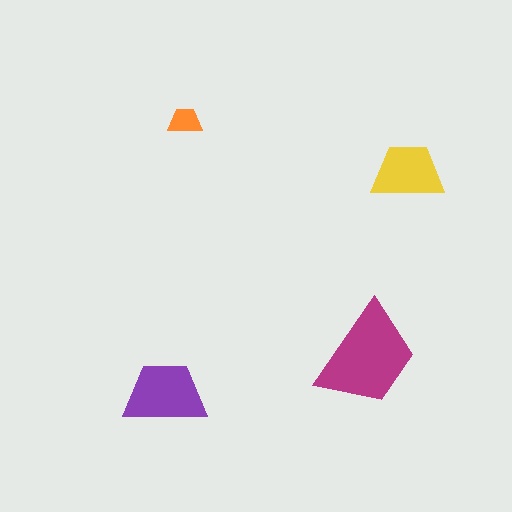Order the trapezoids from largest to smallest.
the magenta one, the purple one, the yellow one, the orange one.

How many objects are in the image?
There are 4 objects in the image.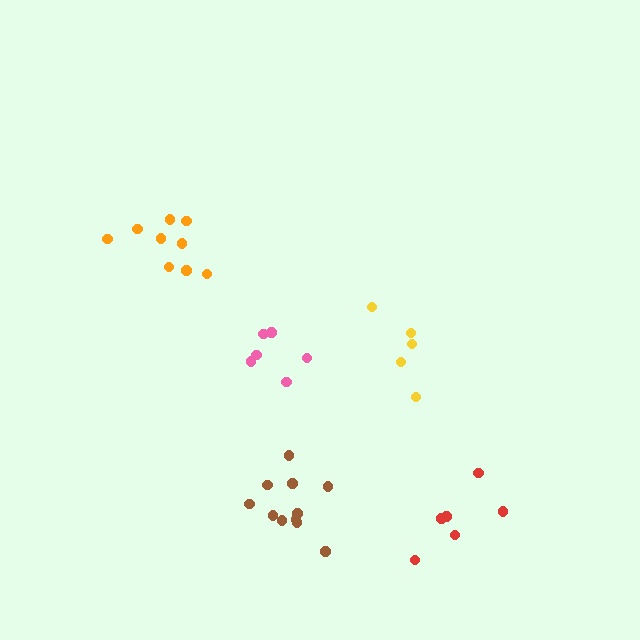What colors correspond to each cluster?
The clusters are colored: orange, yellow, brown, pink, red.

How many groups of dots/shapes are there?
There are 5 groups.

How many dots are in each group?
Group 1: 9 dots, Group 2: 5 dots, Group 3: 11 dots, Group 4: 6 dots, Group 5: 6 dots (37 total).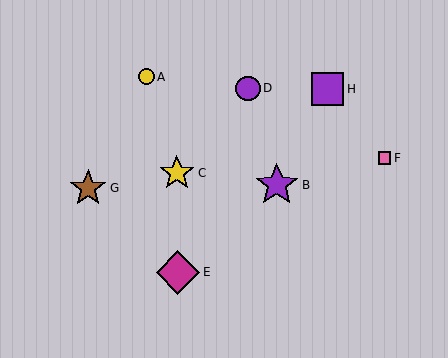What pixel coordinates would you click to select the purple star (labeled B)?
Click at (277, 185) to select the purple star B.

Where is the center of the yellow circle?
The center of the yellow circle is at (146, 77).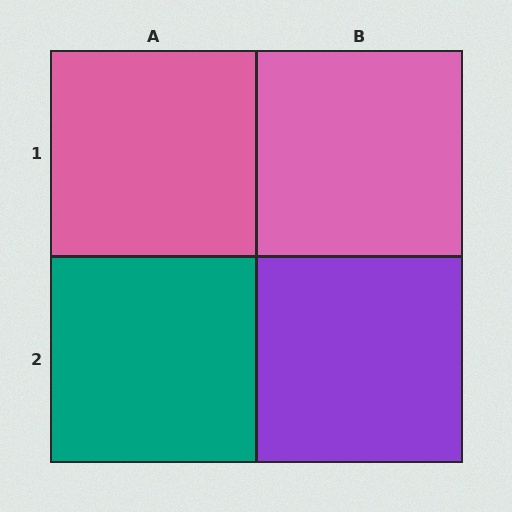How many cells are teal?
1 cell is teal.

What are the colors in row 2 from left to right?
Teal, purple.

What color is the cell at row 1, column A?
Pink.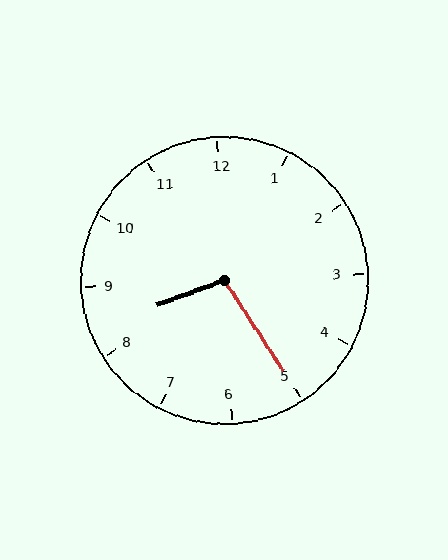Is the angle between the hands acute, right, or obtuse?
It is obtuse.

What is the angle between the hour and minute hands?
Approximately 102 degrees.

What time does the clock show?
8:25.